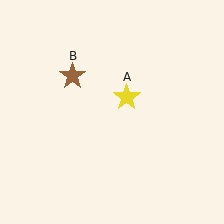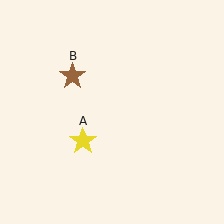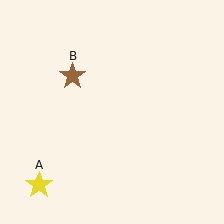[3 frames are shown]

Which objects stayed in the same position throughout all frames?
Brown star (object B) remained stationary.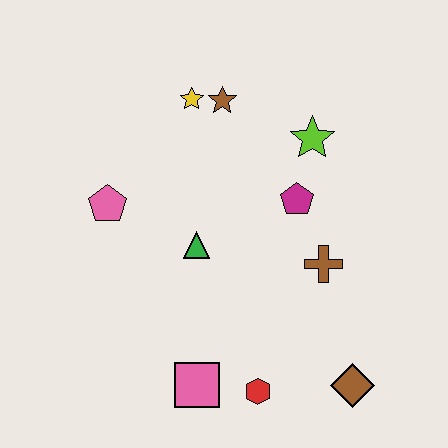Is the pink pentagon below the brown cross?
No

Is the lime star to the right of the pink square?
Yes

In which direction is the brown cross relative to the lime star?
The brown cross is below the lime star.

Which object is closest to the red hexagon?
The pink square is closest to the red hexagon.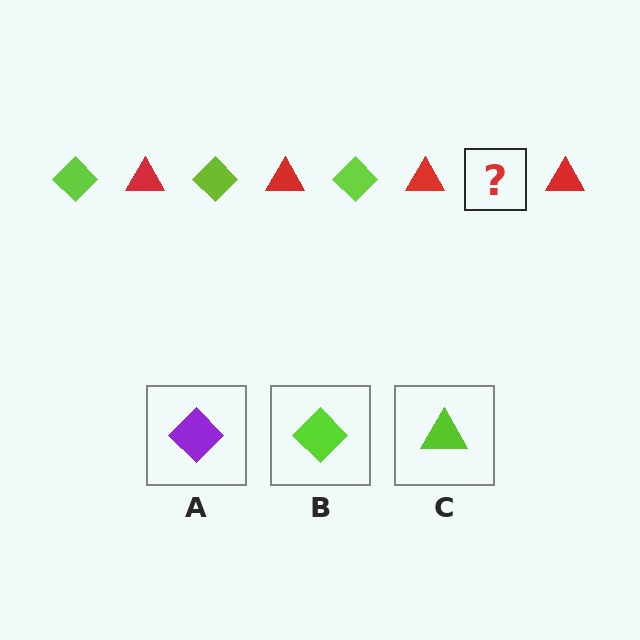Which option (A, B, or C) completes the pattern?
B.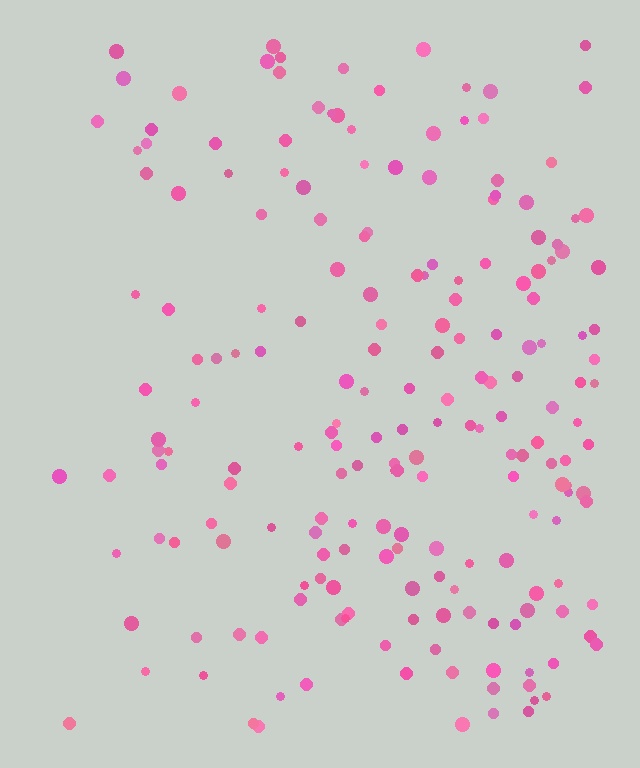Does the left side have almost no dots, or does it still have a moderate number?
Still a moderate number, just noticeably fewer than the right.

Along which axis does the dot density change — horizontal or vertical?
Horizontal.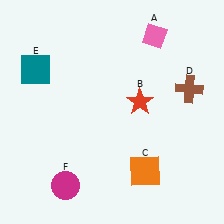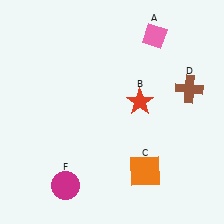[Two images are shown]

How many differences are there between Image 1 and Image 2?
There is 1 difference between the two images.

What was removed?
The teal square (E) was removed in Image 2.